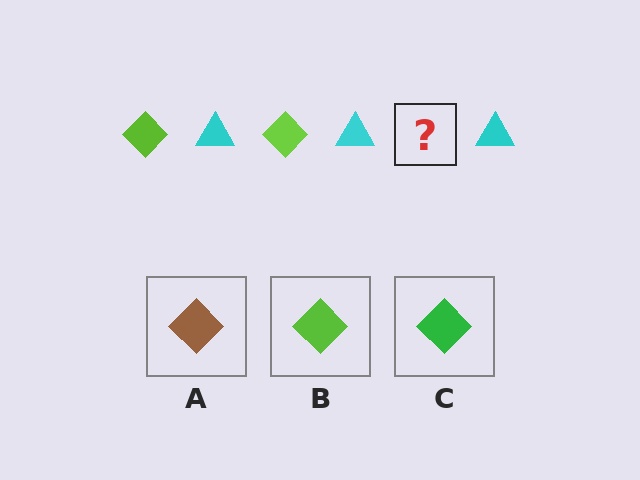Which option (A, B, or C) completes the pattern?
B.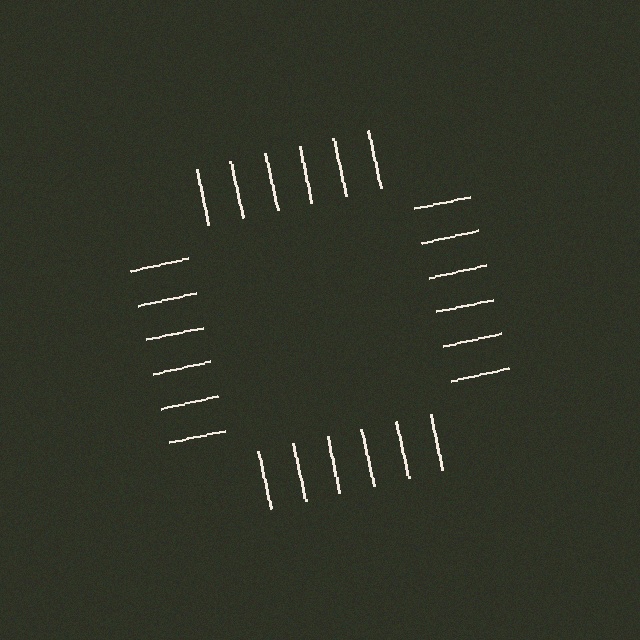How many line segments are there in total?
24 — 6 along each of the 4 edges.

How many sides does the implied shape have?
4 sides — the line-ends trace a square.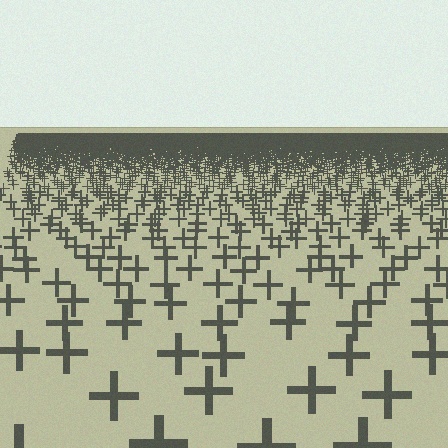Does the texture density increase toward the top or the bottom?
Density increases toward the top.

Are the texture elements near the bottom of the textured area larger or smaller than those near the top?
Larger. Near the bottom, elements are closer to the viewer and appear at a bigger on-screen size.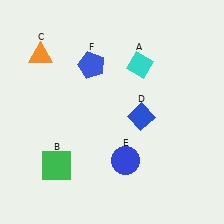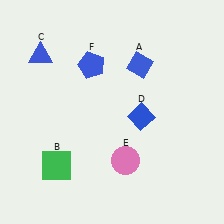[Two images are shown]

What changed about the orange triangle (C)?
In Image 1, C is orange. In Image 2, it changed to blue.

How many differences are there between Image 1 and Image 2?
There are 3 differences between the two images.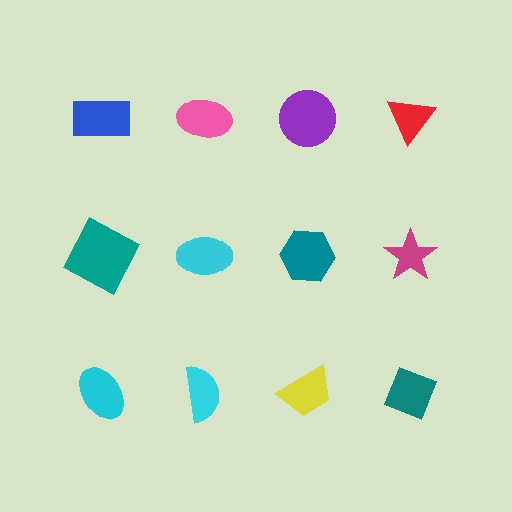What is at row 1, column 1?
A blue rectangle.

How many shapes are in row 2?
4 shapes.